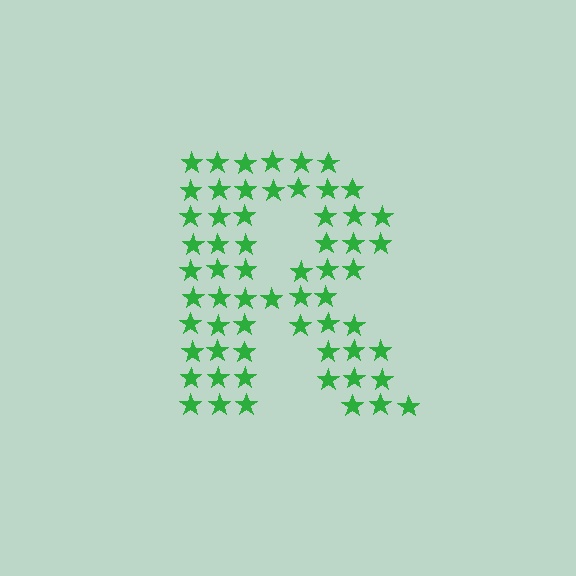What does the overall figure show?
The overall figure shows the letter R.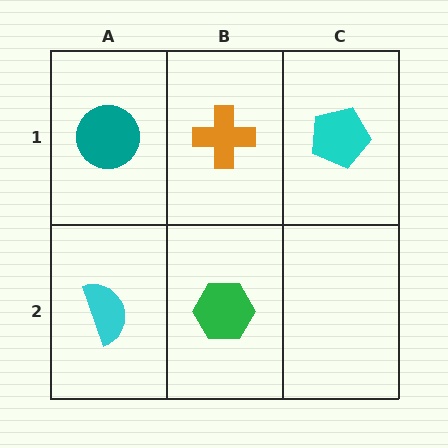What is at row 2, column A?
A cyan semicircle.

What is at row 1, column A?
A teal circle.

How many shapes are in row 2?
2 shapes.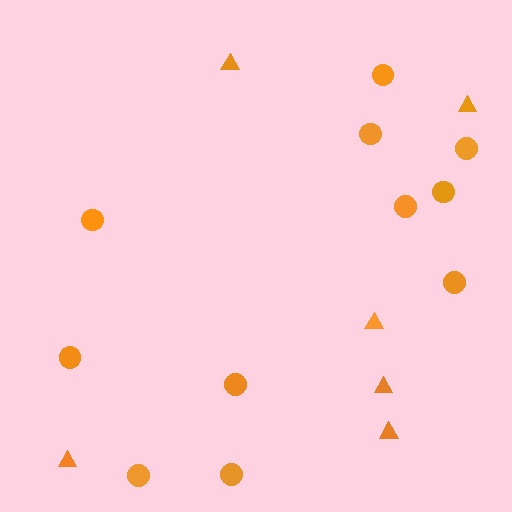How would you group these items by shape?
There are 2 groups: one group of circles (11) and one group of triangles (6).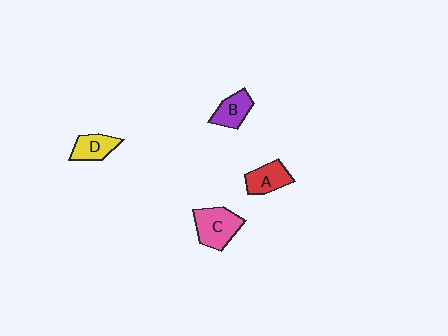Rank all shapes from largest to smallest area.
From largest to smallest: C (pink), A (red), B (purple), D (yellow).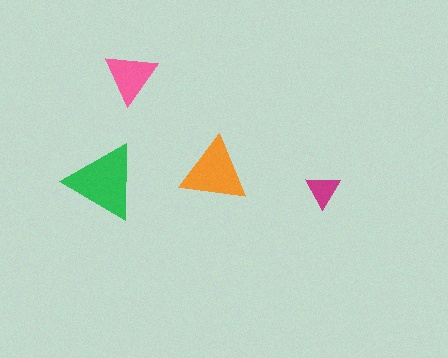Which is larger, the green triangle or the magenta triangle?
The green one.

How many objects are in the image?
There are 4 objects in the image.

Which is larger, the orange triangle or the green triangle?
The green one.